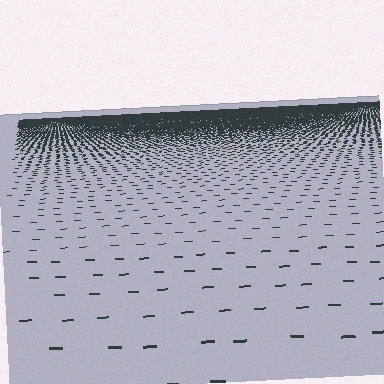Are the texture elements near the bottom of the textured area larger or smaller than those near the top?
Larger. Near the bottom, elements are closer to the viewer and appear at a bigger on-screen size.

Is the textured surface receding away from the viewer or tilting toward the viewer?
The surface is receding away from the viewer. Texture elements get smaller and denser toward the top.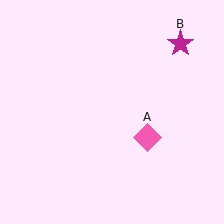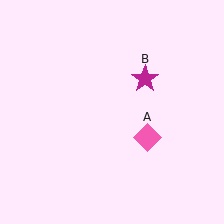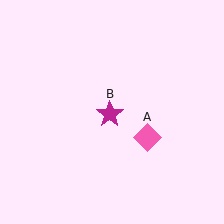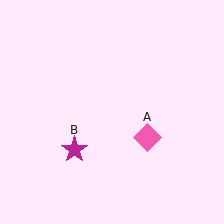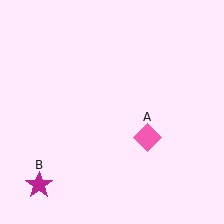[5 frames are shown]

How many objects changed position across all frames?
1 object changed position: magenta star (object B).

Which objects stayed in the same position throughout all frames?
Pink diamond (object A) remained stationary.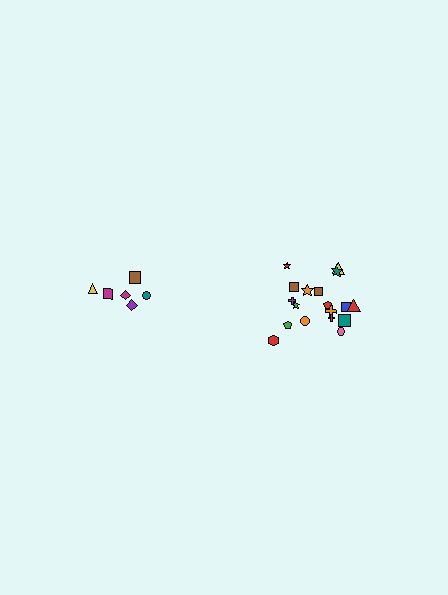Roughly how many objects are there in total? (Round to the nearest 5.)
Roughly 25 objects in total.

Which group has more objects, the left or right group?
The right group.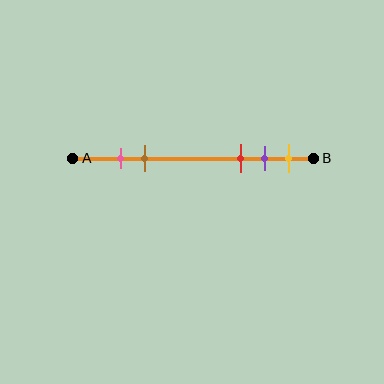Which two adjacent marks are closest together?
The pink and brown marks are the closest adjacent pair.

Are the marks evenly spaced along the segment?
No, the marks are not evenly spaced.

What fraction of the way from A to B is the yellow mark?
The yellow mark is approximately 90% (0.9) of the way from A to B.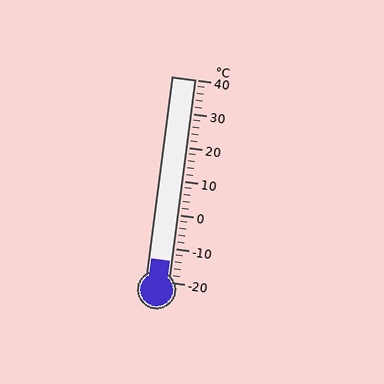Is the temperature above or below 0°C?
The temperature is below 0°C.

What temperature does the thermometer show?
The thermometer shows approximately -14°C.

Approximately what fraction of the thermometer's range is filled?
The thermometer is filled to approximately 10% of its range.